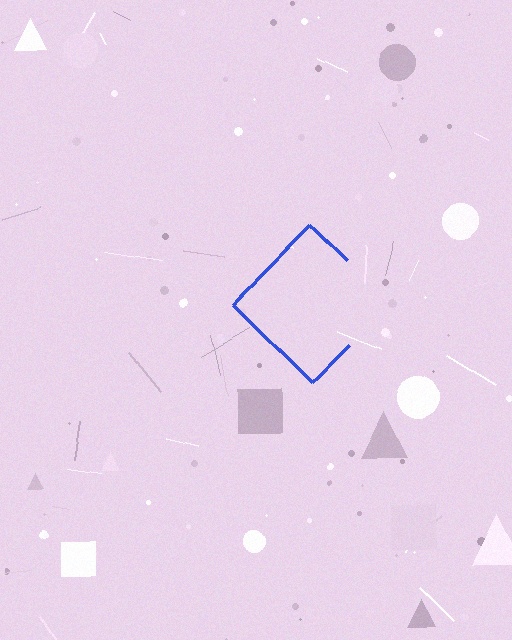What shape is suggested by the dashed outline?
The dashed outline suggests a diamond.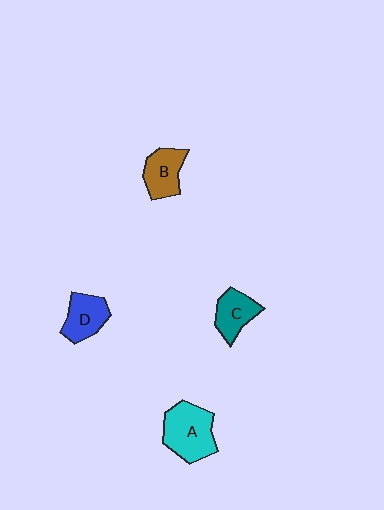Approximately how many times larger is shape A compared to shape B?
Approximately 1.5 times.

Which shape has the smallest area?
Shape C (teal).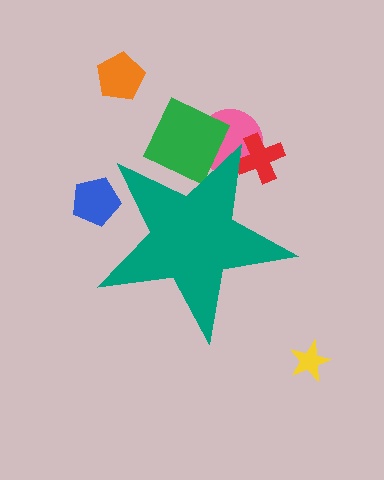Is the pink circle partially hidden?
Yes, the pink circle is partially hidden behind the teal star.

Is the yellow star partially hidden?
No, the yellow star is fully visible.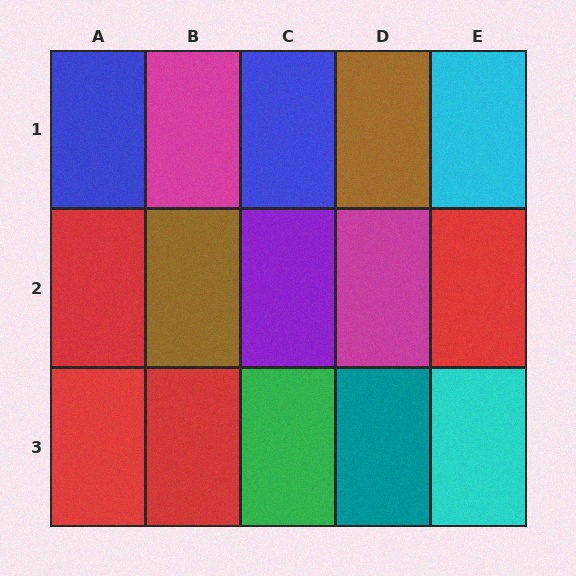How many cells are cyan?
2 cells are cyan.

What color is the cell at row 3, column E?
Cyan.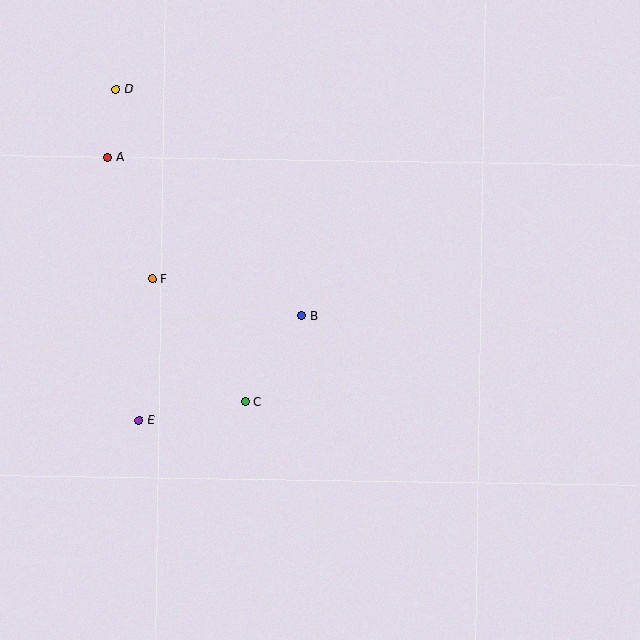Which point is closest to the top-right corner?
Point B is closest to the top-right corner.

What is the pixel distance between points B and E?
The distance between B and E is 194 pixels.